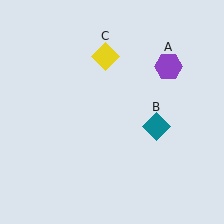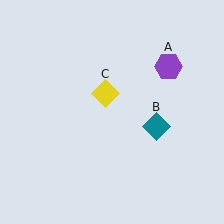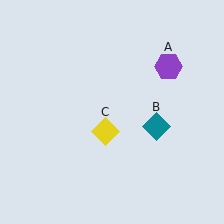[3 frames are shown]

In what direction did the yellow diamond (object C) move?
The yellow diamond (object C) moved down.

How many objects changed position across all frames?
1 object changed position: yellow diamond (object C).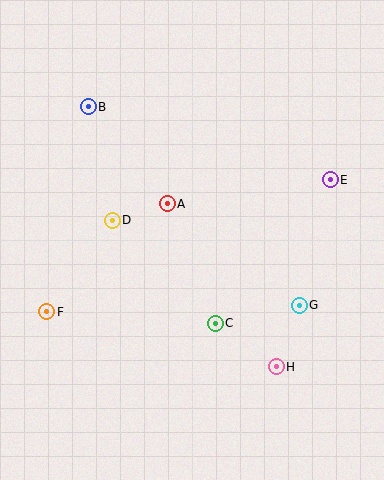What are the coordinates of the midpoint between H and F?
The midpoint between H and F is at (161, 339).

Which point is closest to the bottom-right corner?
Point H is closest to the bottom-right corner.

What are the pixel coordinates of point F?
Point F is at (47, 312).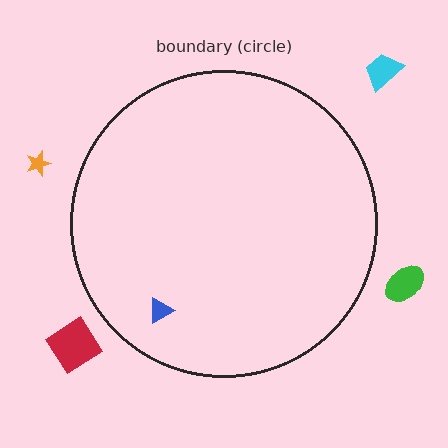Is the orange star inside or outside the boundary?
Outside.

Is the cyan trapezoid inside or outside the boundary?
Outside.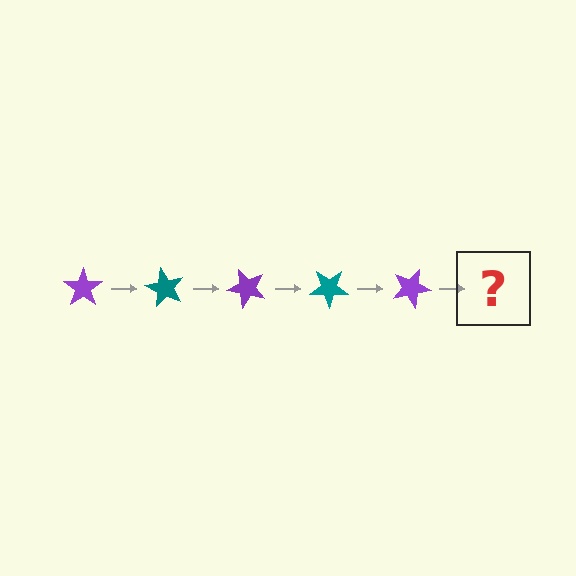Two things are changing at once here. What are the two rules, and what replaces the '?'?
The two rules are that it rotates 60 degrees each step and the color cycles through purple and teal. The '?' should be a teal star, rotated 300 degrees from the start.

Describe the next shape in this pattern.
It should be a teal star, rotated 300 degrees from the start.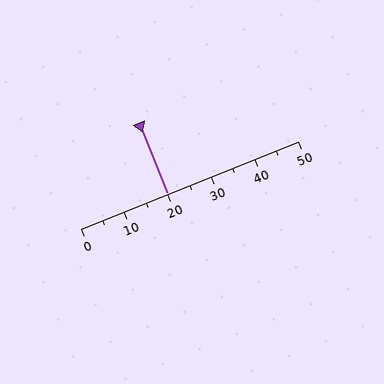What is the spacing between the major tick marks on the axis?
The major ticks are spaced 10 apart.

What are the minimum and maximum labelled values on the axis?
The axis runs from 0 to 50.